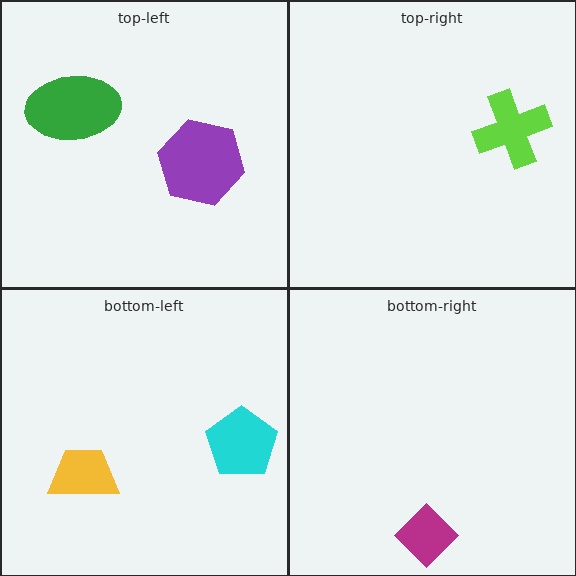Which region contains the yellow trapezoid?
The bottom-left region.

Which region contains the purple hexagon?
The top-left region.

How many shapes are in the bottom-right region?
1.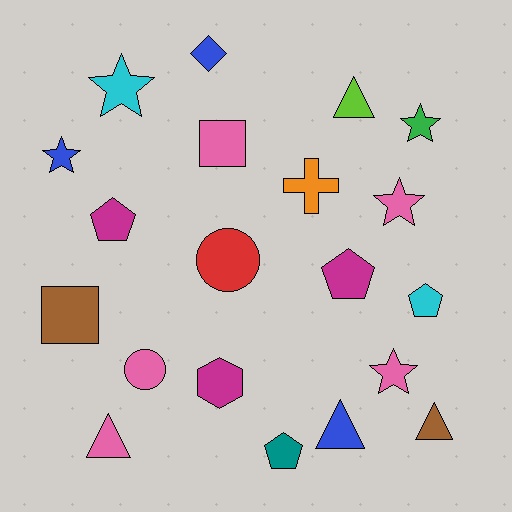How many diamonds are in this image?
There is 1 diamond.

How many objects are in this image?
There are 20 objects.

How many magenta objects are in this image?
There are 3 magenta objects.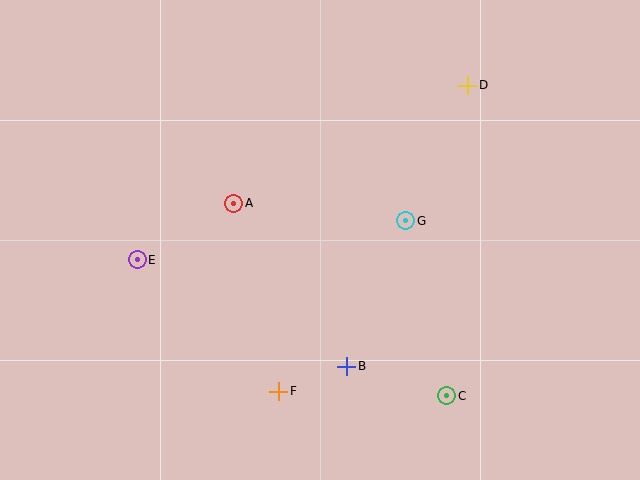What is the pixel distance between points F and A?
The distance between F and A is 193 pixels.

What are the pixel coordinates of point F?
Point F is at (279, 391).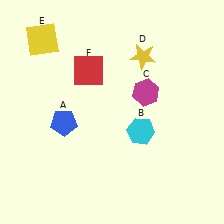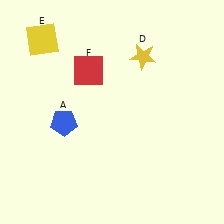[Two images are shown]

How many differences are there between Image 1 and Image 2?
There are 2 differences between the two images.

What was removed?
The magenta hexagon (C), the cyan hexagon (B) were removed in Image 2.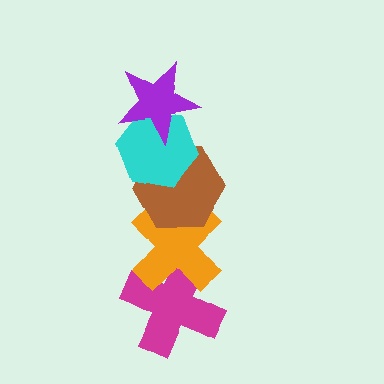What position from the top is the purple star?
The purple star is 1st from the top.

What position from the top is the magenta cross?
The magenta cross is 5th from the top.